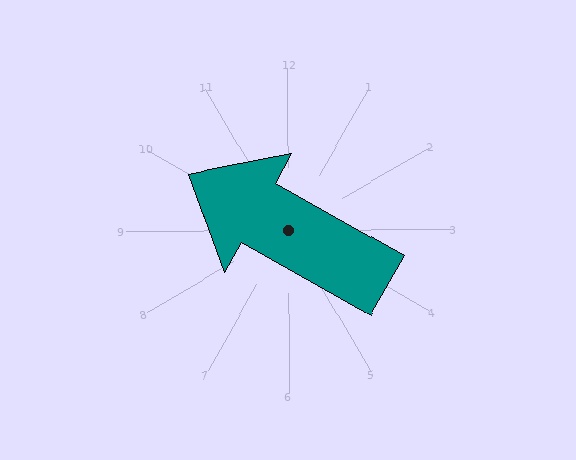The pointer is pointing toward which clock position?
Roughly 10 o'clock.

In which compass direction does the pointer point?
Northwest.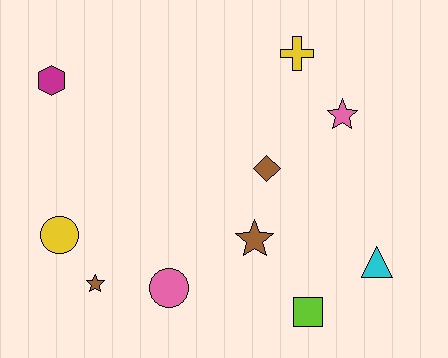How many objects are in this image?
There are 10 objects.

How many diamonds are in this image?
There is 1 diamond.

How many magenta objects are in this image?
There is 1 magenta object.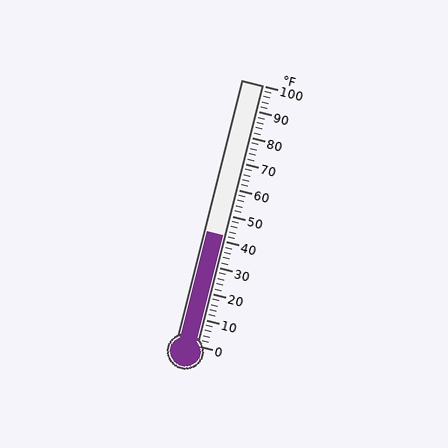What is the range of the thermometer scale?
The thermometer scale ranges from 0°F to 100°F.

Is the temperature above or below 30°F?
The temperature is above 30°F.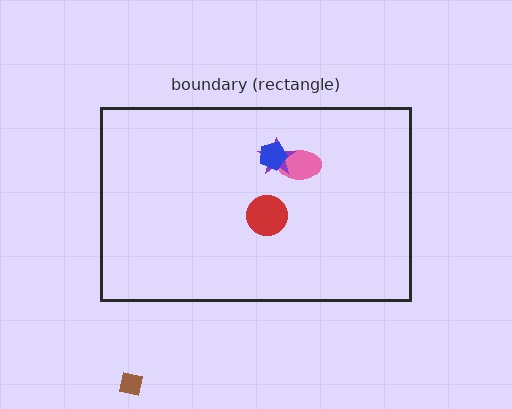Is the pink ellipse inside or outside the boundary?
Inside.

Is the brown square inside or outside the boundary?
Outside.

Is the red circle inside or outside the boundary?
Inside.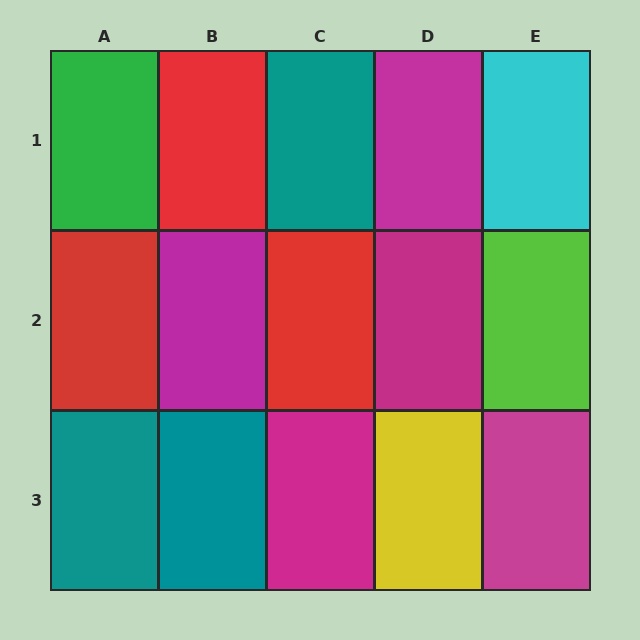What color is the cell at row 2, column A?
Red.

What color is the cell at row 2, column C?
Red.